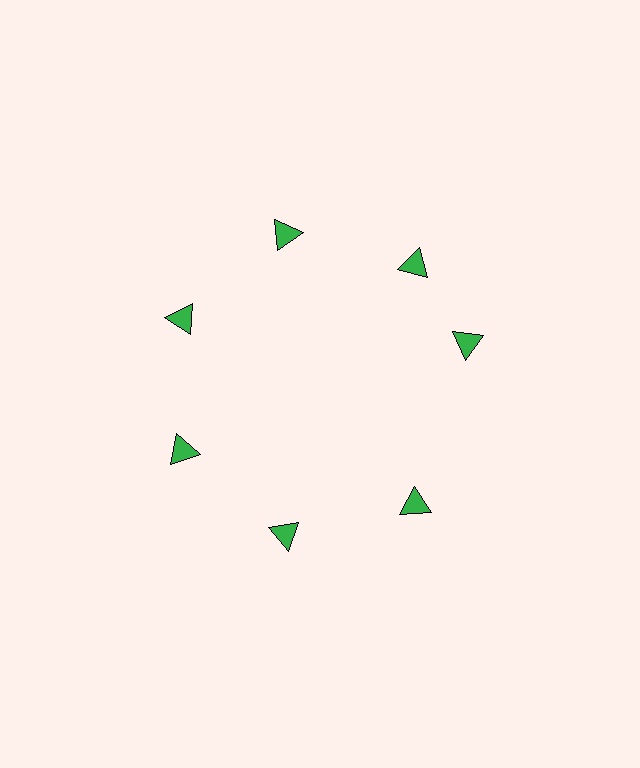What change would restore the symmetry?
The symmetry would be restored by rotating it back into even spacing with its neighbors so that all 7 triangles sit at equal angles and equal distance from the center.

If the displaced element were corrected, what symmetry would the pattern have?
It would have 7-fold rotational symmetry — the pattern would map onto itself every 51 degrees.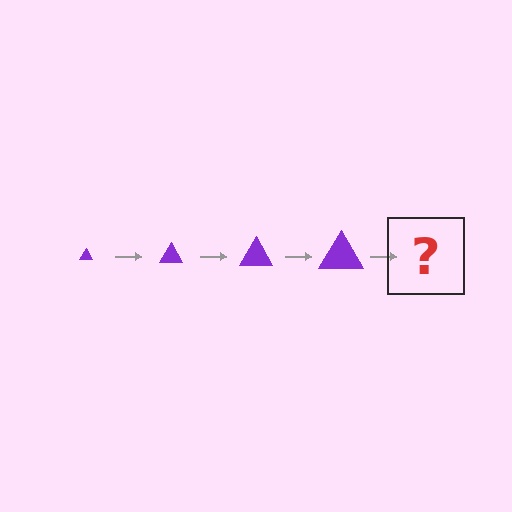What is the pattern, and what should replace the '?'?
The pattern is that the triangle gets progressively larger each step. The '?' should be a purple triangle, larger than the previous one.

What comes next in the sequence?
The next element should be a purple triangle, larger than the previous one.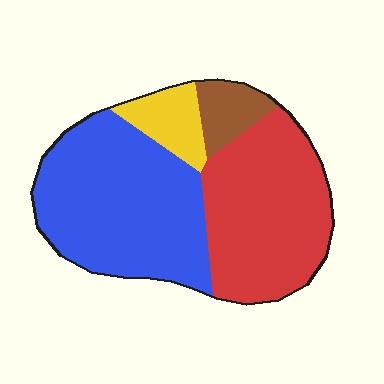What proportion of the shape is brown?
Brown takes up about one tenth (1/10) of the shape.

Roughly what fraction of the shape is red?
Red takes up about three eighths (3/8) of the shape.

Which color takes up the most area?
Blue, at roughly 45%.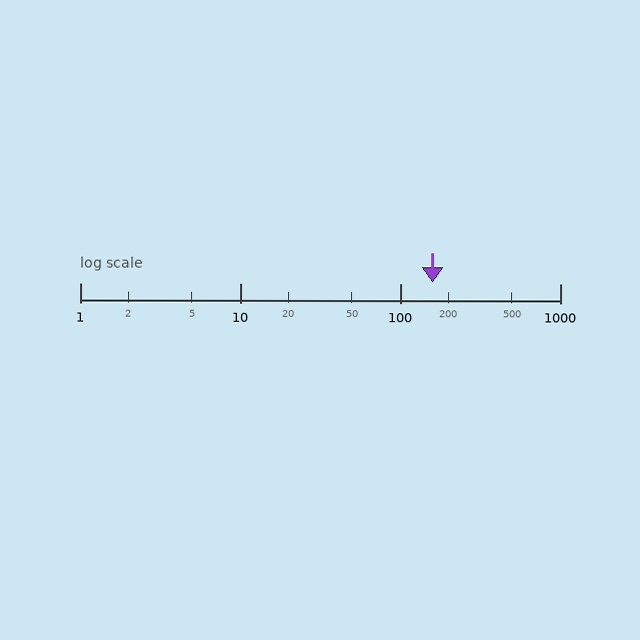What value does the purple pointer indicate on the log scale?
The pointer indicates approximately 160.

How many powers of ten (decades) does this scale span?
The scale spans 3 decades, from 1 to 1000.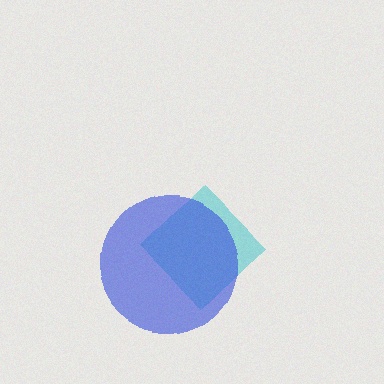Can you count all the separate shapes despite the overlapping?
Yes, there are 2 separate shapes.